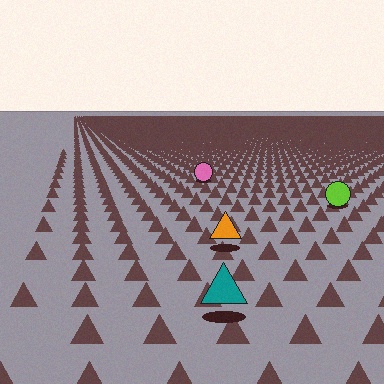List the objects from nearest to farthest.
From nearest to farthest: the teal triangle, the orange triangle, the lime circle, the pink circle.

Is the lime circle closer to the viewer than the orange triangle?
No. The orange triangle is closer — you can tell from the texture gradient: the ground texture is coarser near it.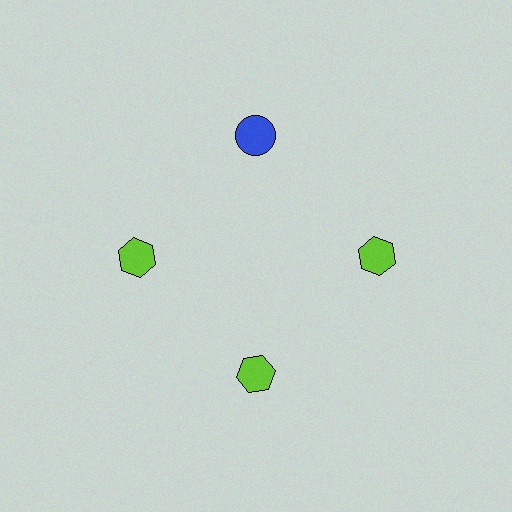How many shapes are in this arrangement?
There are 4 shapes arranged in a ring pattern.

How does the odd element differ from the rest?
It differs in both color (blue instead of lime) and shape (circle instead of hexagon).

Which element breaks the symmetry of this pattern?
The blue circle at roughly the 12 o'clock position breaks the symmetry. All other shapes are lime hexagons.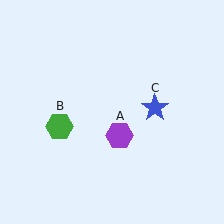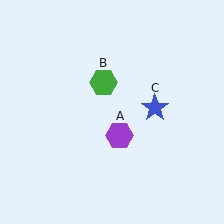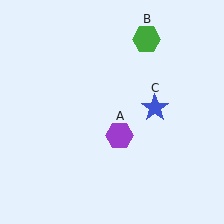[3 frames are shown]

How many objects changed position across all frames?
1 object changed position: green hexagon (object B).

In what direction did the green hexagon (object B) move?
The green hexagon (object B) moved up and to the right.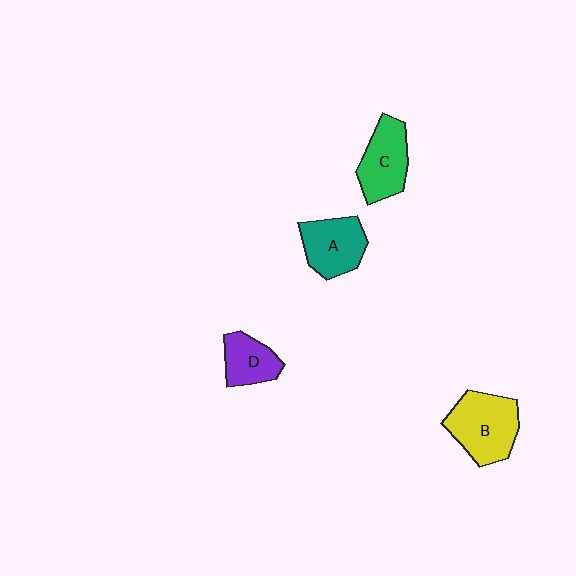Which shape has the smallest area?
Shape D (purple).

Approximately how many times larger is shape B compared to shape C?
Approximately 1.2 times.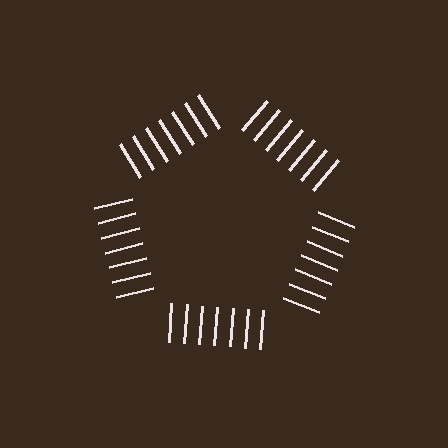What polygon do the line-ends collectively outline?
An illusory pentagon — the line segments terminate on its edges but no continuous stroke is drawn.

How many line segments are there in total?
35 — 7 along each of the 5 edges.